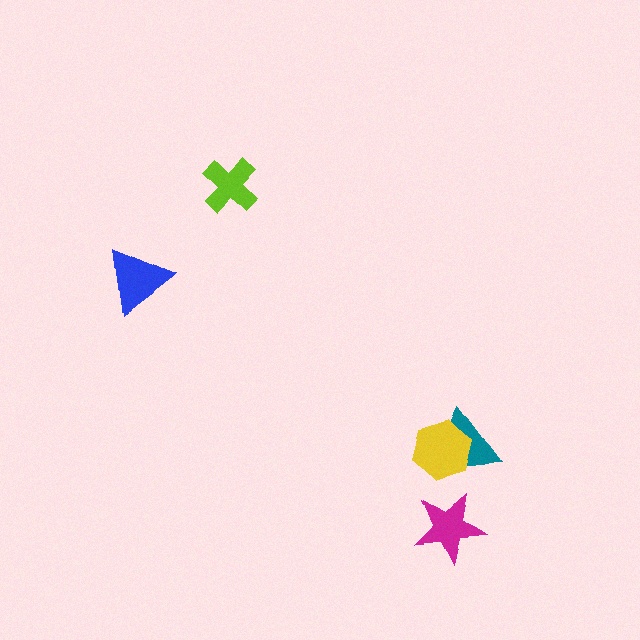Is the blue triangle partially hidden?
No, no other shape covers it.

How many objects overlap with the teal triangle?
1 object overlaps with the teal triangle.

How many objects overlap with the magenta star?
0 objects overlap with the magenta star.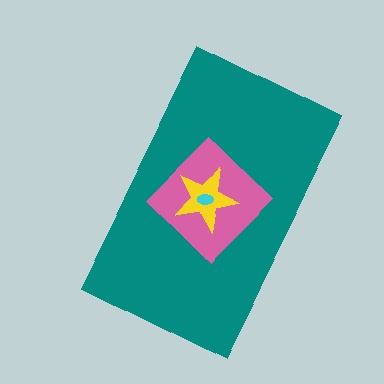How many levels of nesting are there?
4.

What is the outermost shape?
The teal rectangle.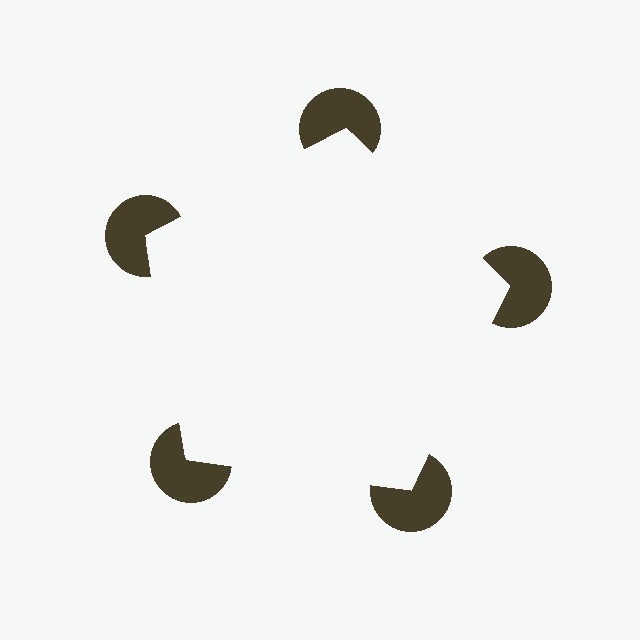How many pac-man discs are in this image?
There are 5 — one at each vertex of the illusory pentagon.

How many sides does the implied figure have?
5 sides.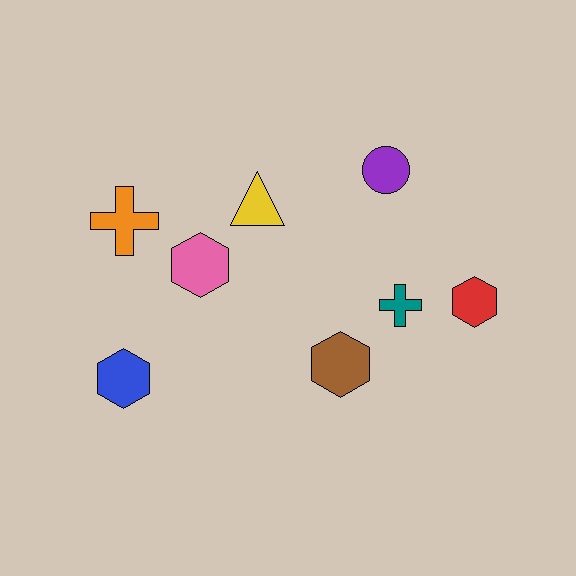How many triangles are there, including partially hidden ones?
There is 1 triangle.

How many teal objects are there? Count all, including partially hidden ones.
There is 1 teal object.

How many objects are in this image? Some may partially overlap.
There are 8 objects.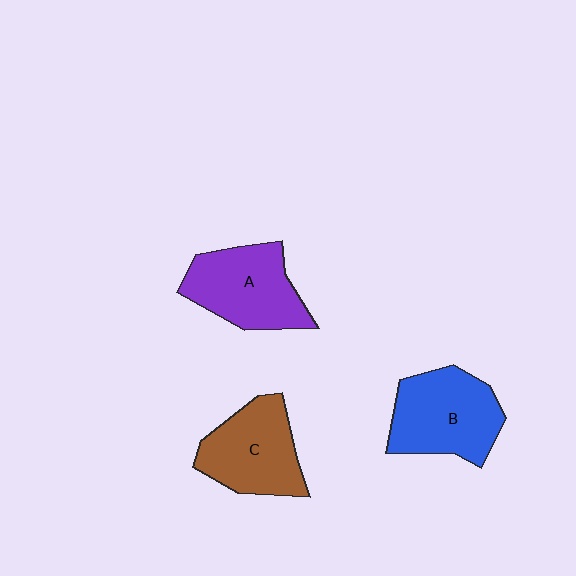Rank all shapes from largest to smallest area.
From largest to smallest: B (blue), A (purple), C (brown).